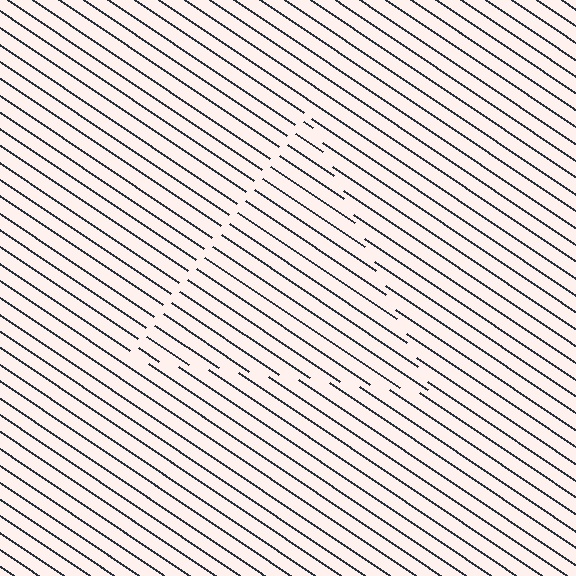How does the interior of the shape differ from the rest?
The interior of the shape contains the same grating, shifted by half a period — the contour is defined by the phase discontinuity where line-ends from the inner and outer gratings abut.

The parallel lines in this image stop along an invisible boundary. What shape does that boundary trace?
An illusory triangle. The interior of the shape contains the same grating, shifted by half a period — the contour is defined by the phase discontinuity where line-ends from the inner and outer gratings abut.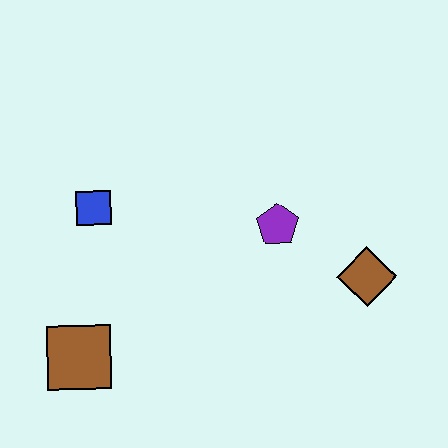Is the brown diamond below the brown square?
No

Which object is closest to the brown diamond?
The purple pentagon is closest to the brown diamond.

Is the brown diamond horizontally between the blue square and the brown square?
No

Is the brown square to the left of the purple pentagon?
Yes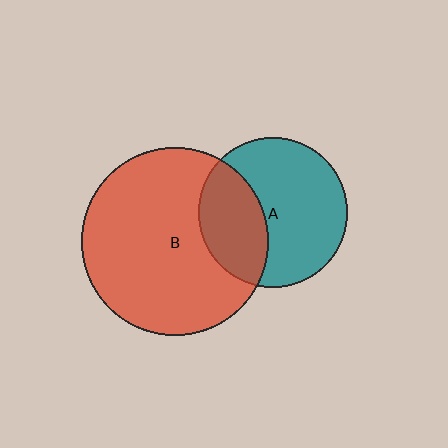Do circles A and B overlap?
Yes.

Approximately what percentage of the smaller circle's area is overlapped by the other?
Approximately 35%.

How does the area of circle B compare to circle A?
Approximately 1.6 times.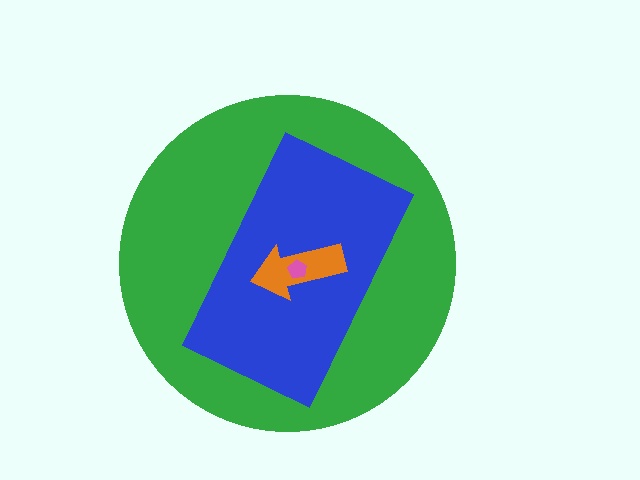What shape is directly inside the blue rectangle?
The orange arrow.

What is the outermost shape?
The green circle.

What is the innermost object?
The pink pentagon.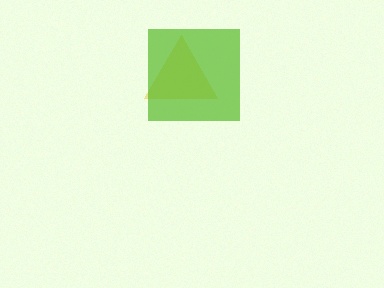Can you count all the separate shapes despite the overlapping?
Yes, there are 2 separate shapes.